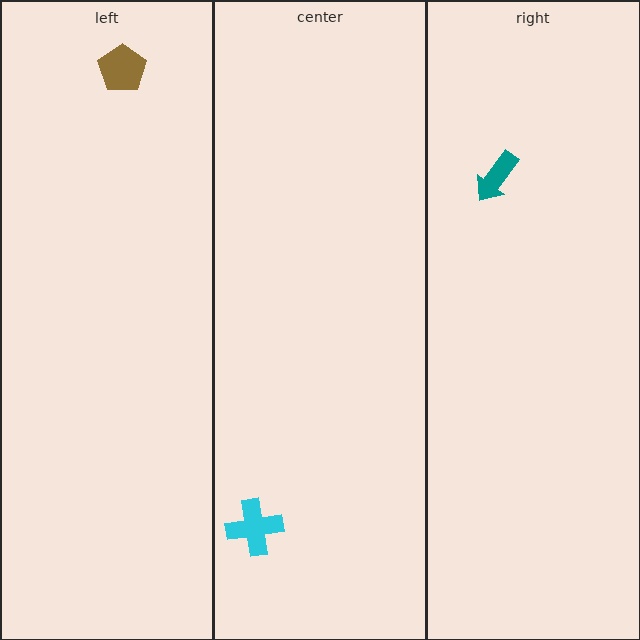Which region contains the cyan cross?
The center region.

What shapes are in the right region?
The teal arrow.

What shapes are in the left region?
The brown pentagon.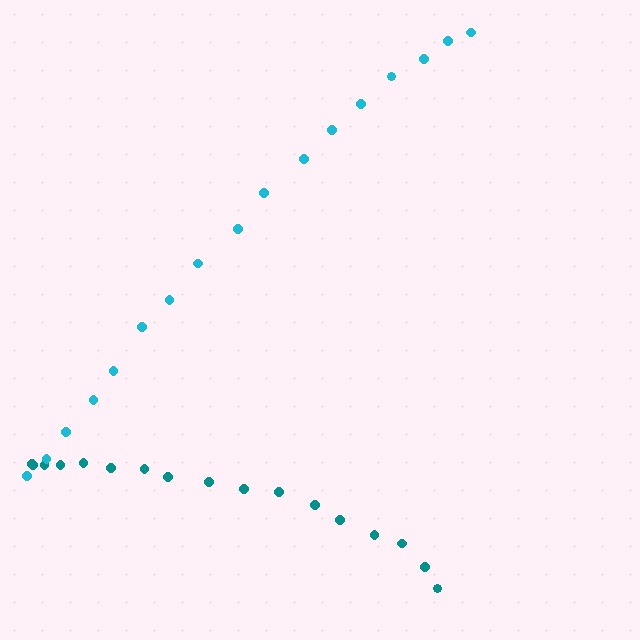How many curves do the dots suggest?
There are 2 distinct paths.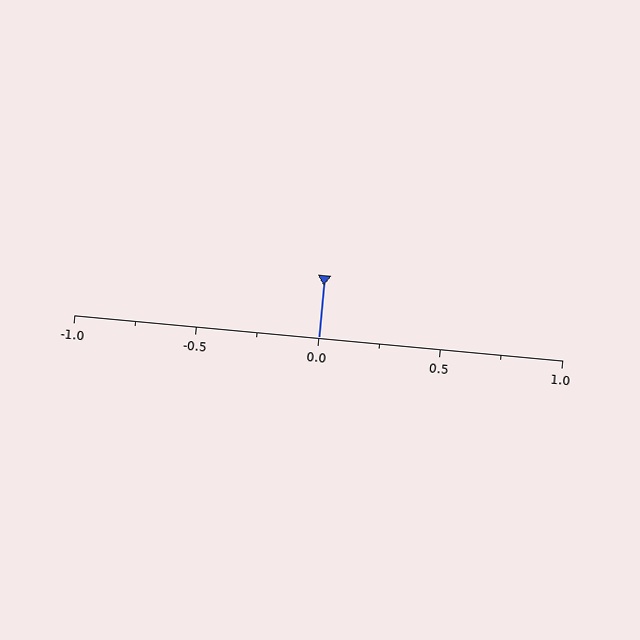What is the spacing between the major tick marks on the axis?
The major ticks are spaced 0.5 apart.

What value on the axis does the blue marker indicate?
The marker indicates approximately 0.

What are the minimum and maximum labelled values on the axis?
The axis runs from -1.0 to 1.0.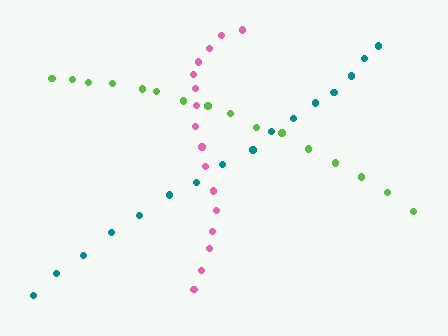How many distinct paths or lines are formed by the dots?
There are 3 distinct paths.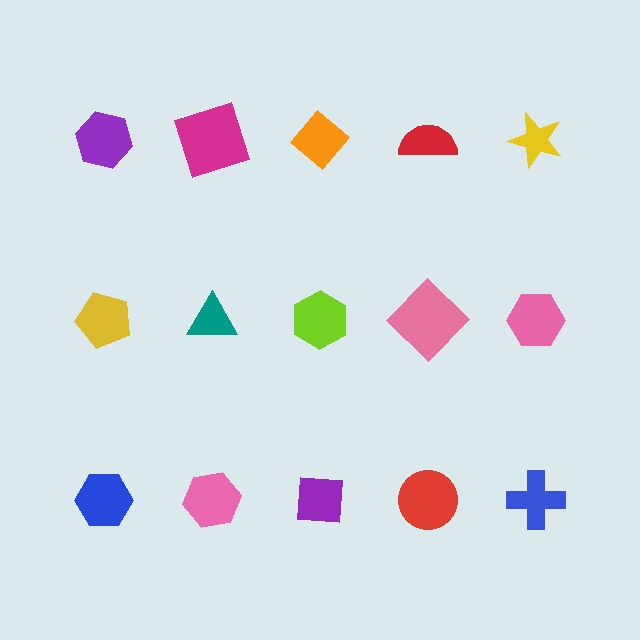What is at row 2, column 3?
A lime hexagon.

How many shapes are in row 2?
5 shapes.